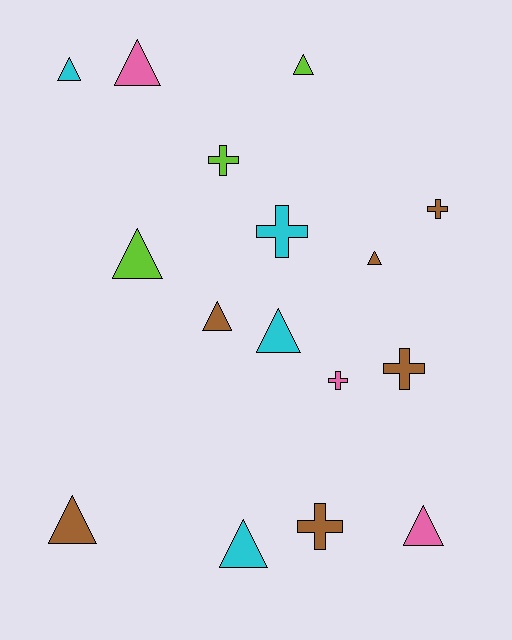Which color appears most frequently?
Brown, with 6 objects.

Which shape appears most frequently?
Triangle, with 10 objects.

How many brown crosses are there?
There are 3 brown crosses.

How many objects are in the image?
There are 16 objects.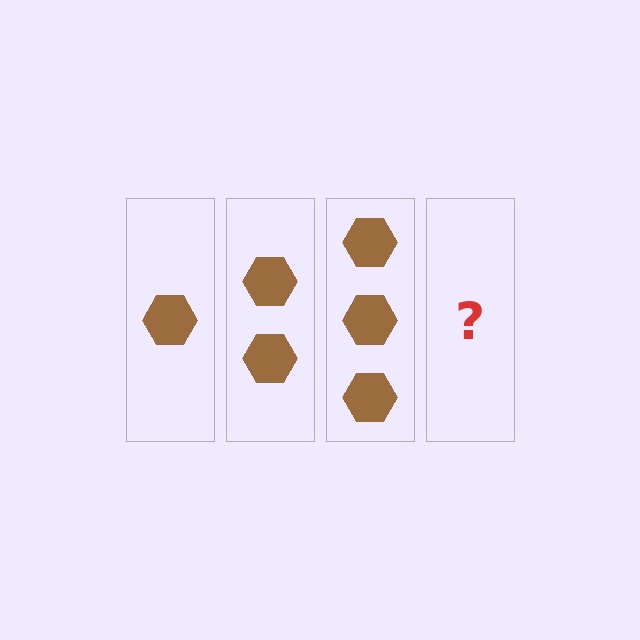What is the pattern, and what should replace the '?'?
The pattern is that each step adds one more hexagon. The '?' should be 4 hexagons.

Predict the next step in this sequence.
The next step is 4 hexagons.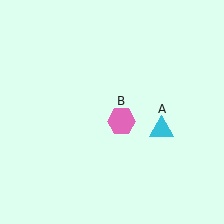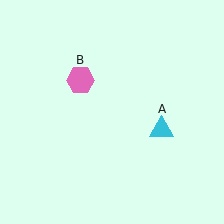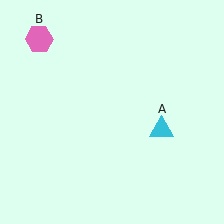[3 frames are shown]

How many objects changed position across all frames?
1 object changed position: pink hexagon (object B).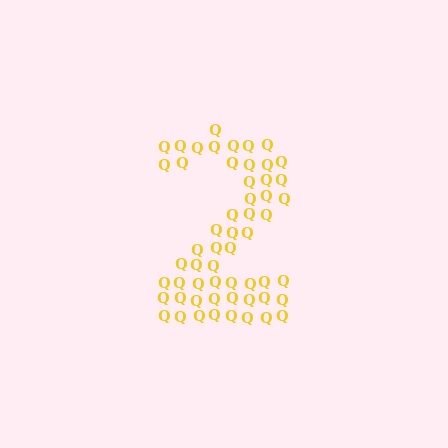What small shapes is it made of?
It is made of small letter Q's.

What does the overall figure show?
The overall figure shows the digit 2.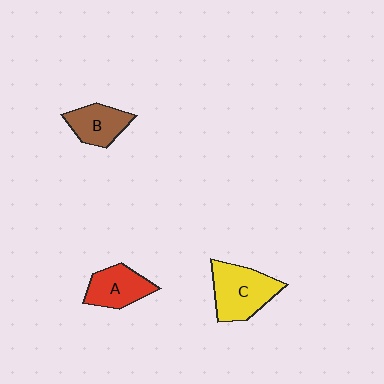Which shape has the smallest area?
Shape B (brown).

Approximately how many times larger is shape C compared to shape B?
Approximately 1.5 times.